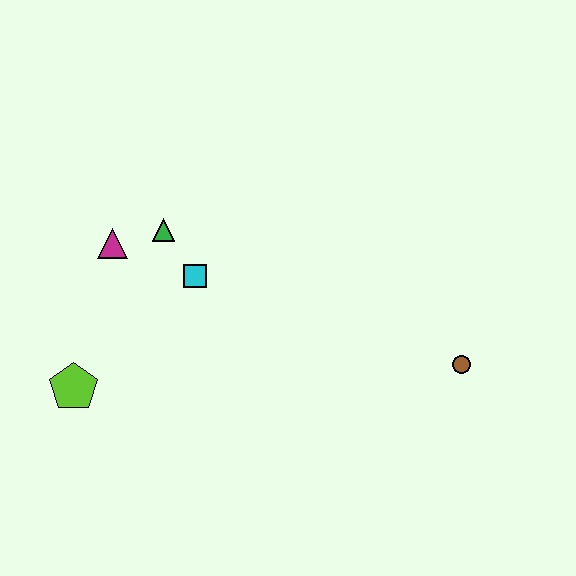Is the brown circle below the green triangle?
Yes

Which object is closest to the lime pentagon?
The magenta triangle is closest to the lime pentagon.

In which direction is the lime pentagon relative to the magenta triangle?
The lime pentagon is below the magenta triangle.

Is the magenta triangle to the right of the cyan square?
No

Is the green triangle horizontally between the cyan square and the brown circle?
No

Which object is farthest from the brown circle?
The lime pentagon is farthest from the brown circle.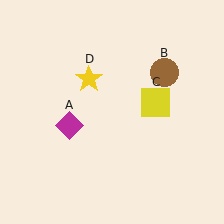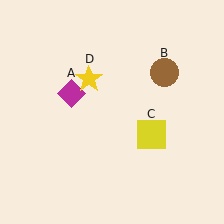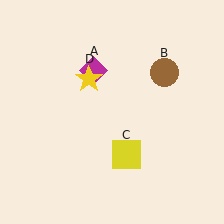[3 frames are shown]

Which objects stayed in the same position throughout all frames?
Brown circle (object B) and yellow star (object D) remained stationary.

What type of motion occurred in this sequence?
The magenta diamond (object A), yellow square (object C) rotated clockwise around the center of the scene.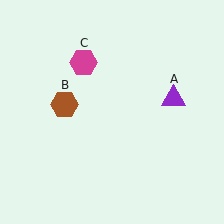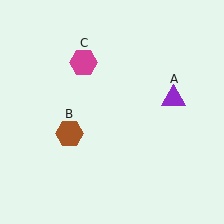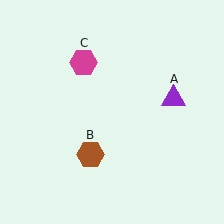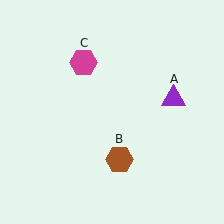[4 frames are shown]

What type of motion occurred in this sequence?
The brown hexagon (object B) rotated counterclockwise around the center of the scene.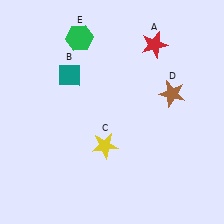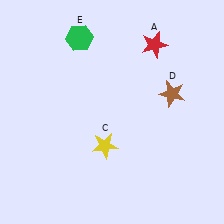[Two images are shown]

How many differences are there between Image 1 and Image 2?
There is 1 difference between the two images.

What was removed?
The teal diamond (B) was removed in Image 2.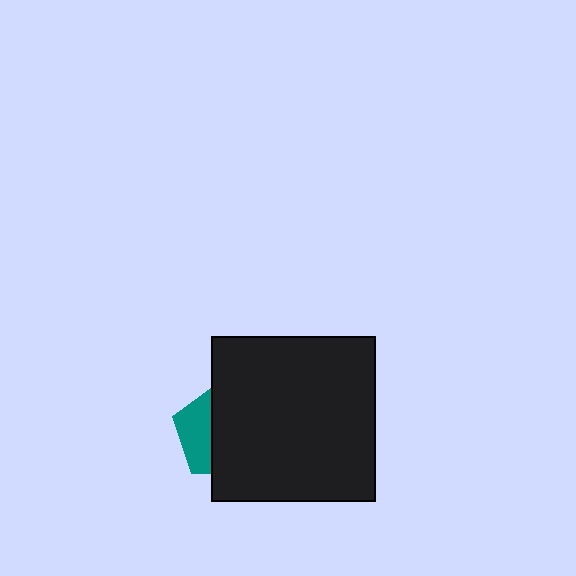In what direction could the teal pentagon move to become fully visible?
The teal pentagon could move left. That would shift it out from behind the black square entirely.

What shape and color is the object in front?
The object in front is a black square.